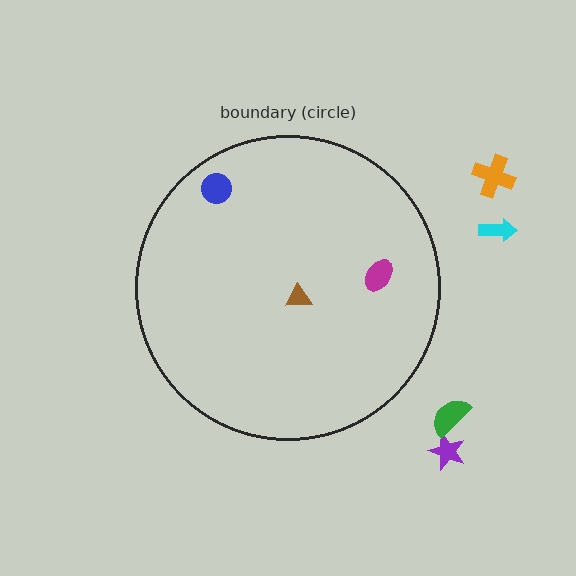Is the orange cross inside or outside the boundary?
Outside.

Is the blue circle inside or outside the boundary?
Inside.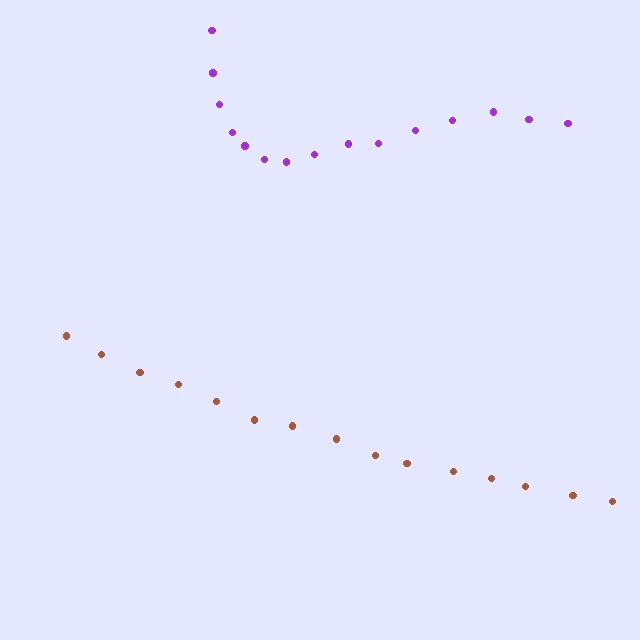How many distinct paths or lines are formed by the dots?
There are 2 distinct paths.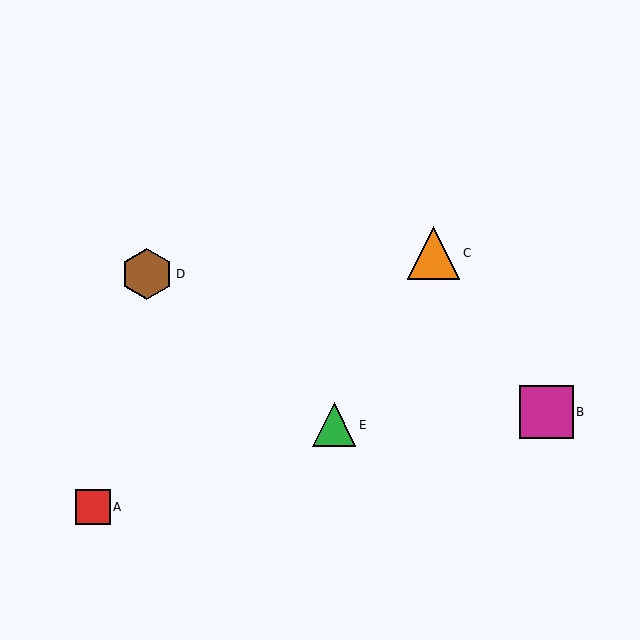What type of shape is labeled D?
Shape D is a brown hexagon.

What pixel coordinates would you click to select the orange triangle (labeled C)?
Click at (434, 253) to select the orange triangle C.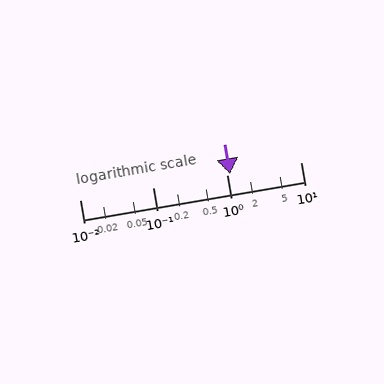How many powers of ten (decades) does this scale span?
The scale spans 3 decades, from 0.01 to 10.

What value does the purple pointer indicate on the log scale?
The pointer indicates approximately 1.1.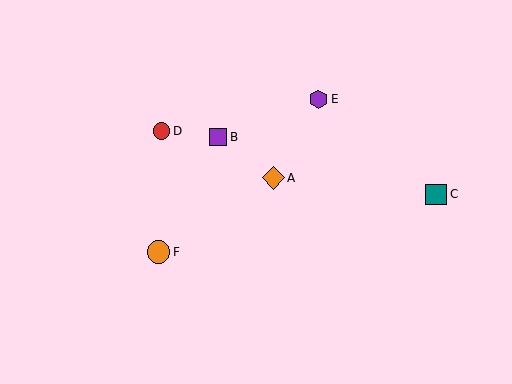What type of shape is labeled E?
Shape E is a purple hexagon.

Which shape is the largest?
The orange circle (labeled F) is the largest.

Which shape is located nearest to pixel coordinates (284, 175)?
The orange diamond (labeled A) at (273, 178) is nearest to that location.